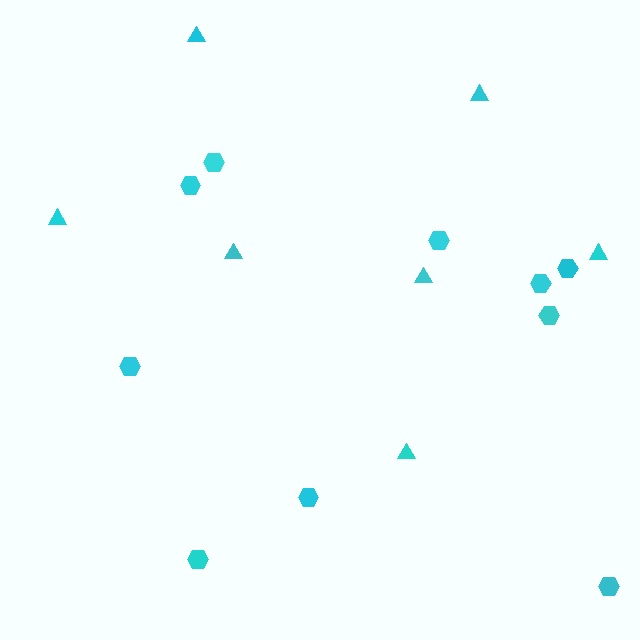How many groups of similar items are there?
There are 2 groups: one group of triangles (7) and one group of hexagons (10).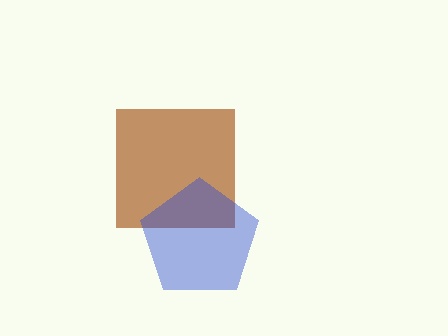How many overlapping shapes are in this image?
There are 2 overlapping shapes in the image.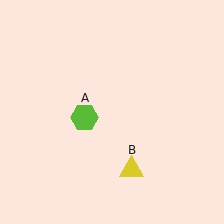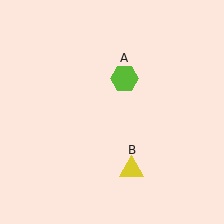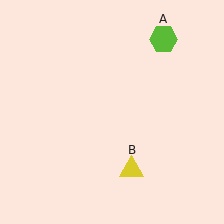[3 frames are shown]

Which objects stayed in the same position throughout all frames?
Yellow triangle (object B) remained stationary.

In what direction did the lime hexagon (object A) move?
The lime hexagon (object A) moved up and to the right.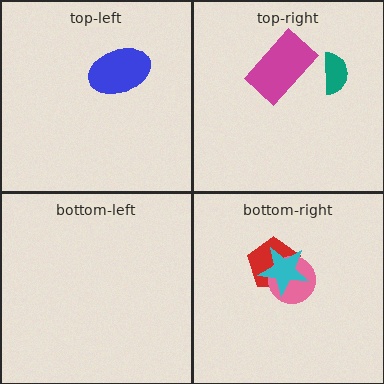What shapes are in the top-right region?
The magenta rectangle, the teal semicircle.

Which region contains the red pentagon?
The bottom-right region.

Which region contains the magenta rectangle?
The top-right region.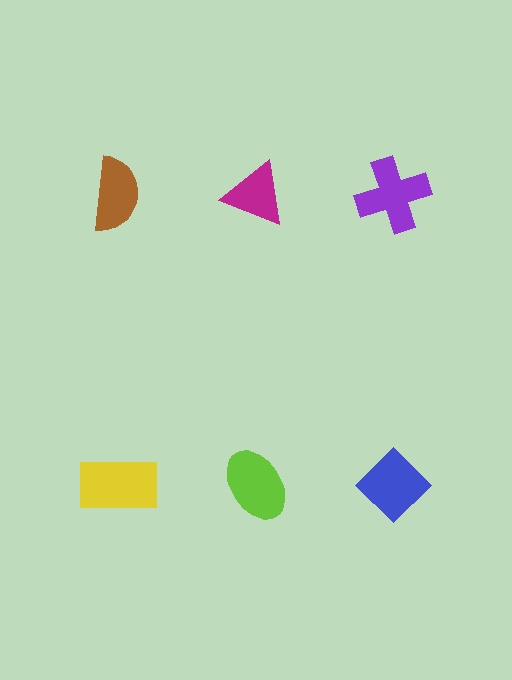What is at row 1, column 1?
A brown semicircle.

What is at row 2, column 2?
A lime ellipse.